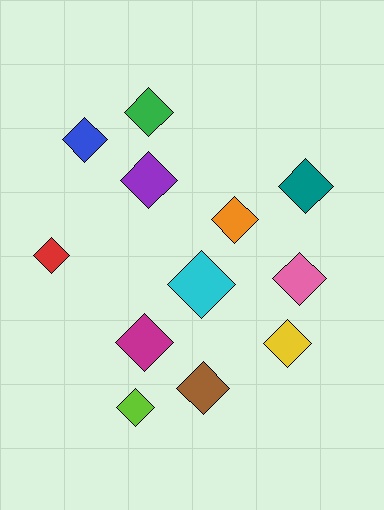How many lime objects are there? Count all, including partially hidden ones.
There is 1 lime object.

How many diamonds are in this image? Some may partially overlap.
There are 12 diamonds.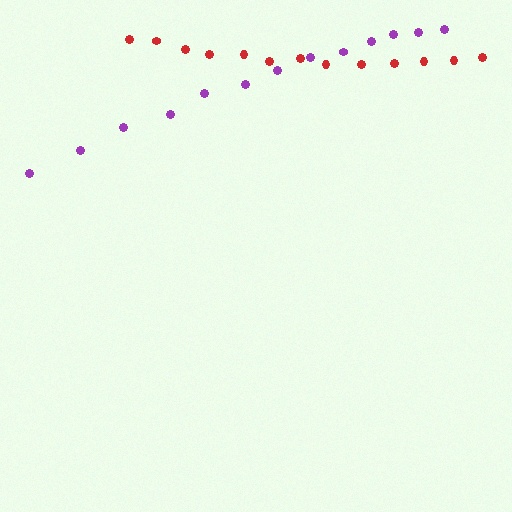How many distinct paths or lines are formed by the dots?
There are 2 distinct paths.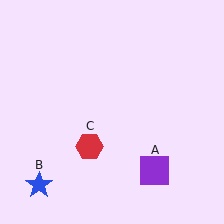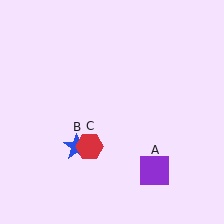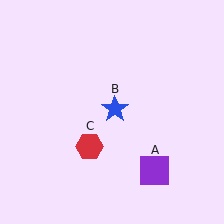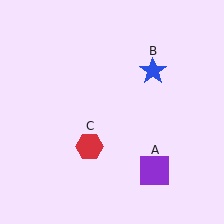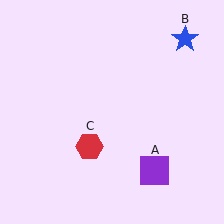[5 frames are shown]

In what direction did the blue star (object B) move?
The blue star (object B) moved up and to the right.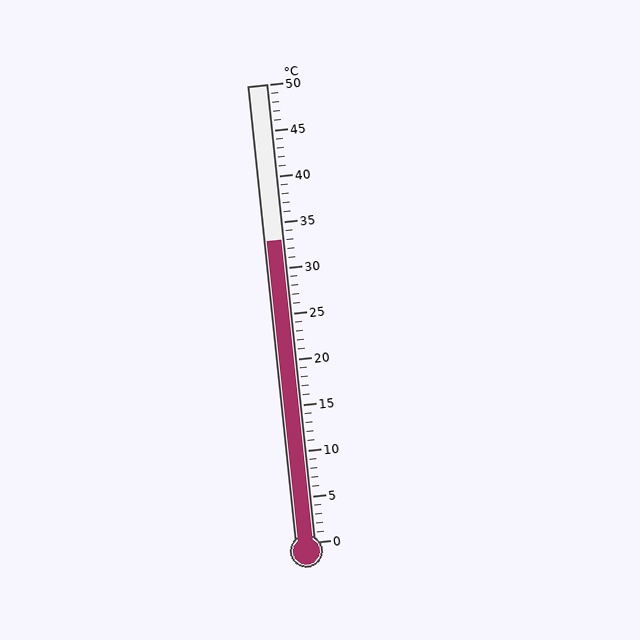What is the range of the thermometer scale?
The thermometer scale ranges from 0°C to 50°C.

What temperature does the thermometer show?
The thermometer shows approximately 33°C.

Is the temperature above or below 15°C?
The temperature is above 15°C.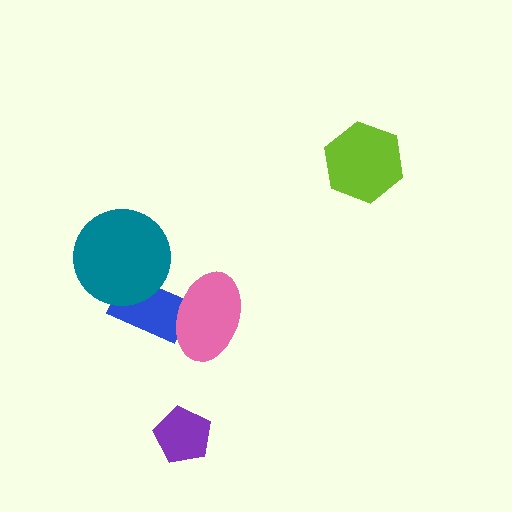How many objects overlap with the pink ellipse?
1 object overlaps with the pink ellipse.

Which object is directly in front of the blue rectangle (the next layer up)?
The pink ellipse is directly in front of the blue rectangle.